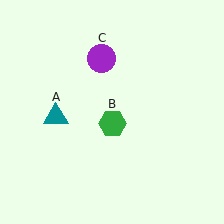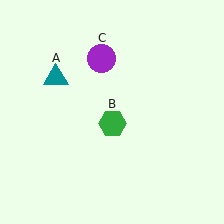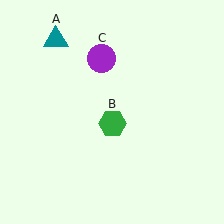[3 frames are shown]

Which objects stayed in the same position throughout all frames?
Green hexagon (object B) and purple circle (object C) remained stationary.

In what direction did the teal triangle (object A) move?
The teal triangle (object A) moved up.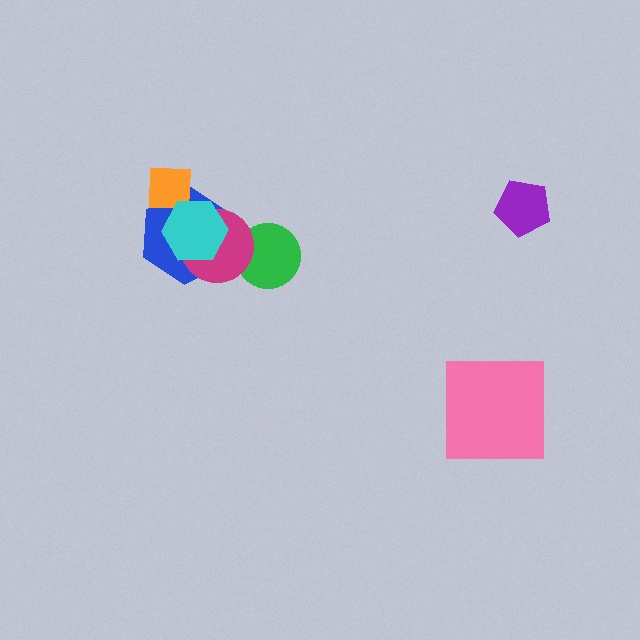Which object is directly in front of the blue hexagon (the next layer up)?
The orange square is directly in front of the blue hexagon.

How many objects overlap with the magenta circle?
3 objects overlap with the magenta circle.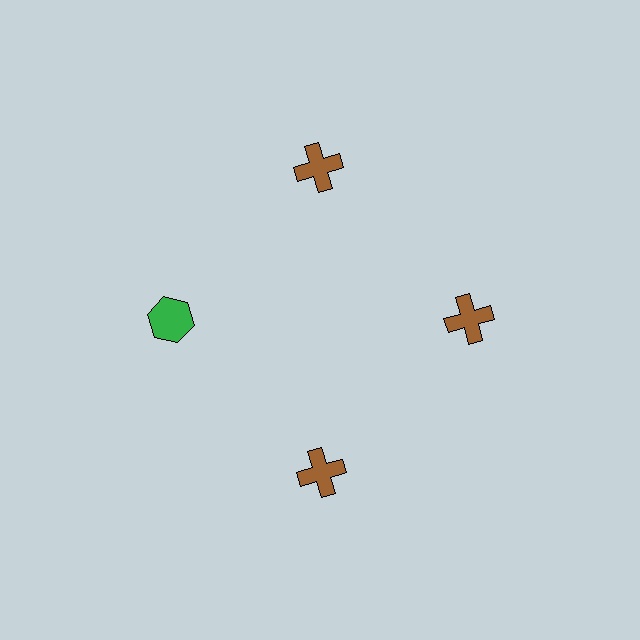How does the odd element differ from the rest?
It differs in both color (green instead of brown) and shape (hexagon instead of cross).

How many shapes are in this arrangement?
There are 4 shapes arranged in a ring pattern.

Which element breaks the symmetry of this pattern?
The green hexagon at roughly the 9 o'clock position breaks the symmetry. All other shapes are brown crosses.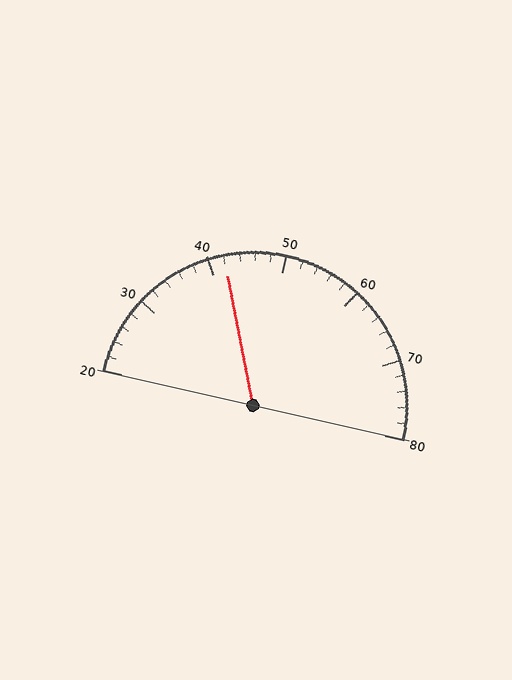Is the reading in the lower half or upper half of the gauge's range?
The reading is in the lower half of the range (20 to 80).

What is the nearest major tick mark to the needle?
The nearest major tick mark is 40.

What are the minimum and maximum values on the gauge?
The gauge ranges from 20 to 80.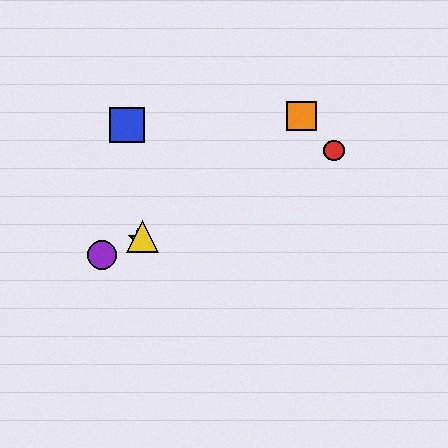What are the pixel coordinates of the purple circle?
The purple circle is at (102, 255).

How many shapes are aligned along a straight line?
4 shapes (the red circle, the green star, the yellow triangle, the purple circle) are aligned along a straight line.